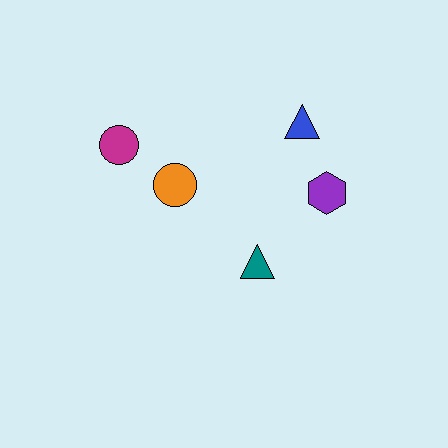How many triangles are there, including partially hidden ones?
There are 2 triangles.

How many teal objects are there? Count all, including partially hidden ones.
There is 1 teal object.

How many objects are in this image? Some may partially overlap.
There are 5 objects.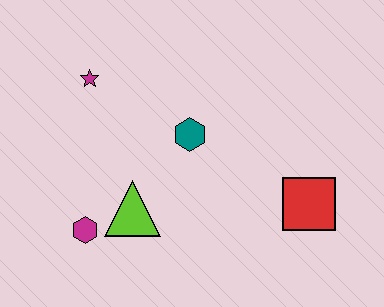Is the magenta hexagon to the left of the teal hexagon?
Yes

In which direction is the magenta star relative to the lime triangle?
The magenta star is above the lime triangle.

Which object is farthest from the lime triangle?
The red square is farthest from the lime triangle.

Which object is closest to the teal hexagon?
The lime triangle is closest to the teal hexagon.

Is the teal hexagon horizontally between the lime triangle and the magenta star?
No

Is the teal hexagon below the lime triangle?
No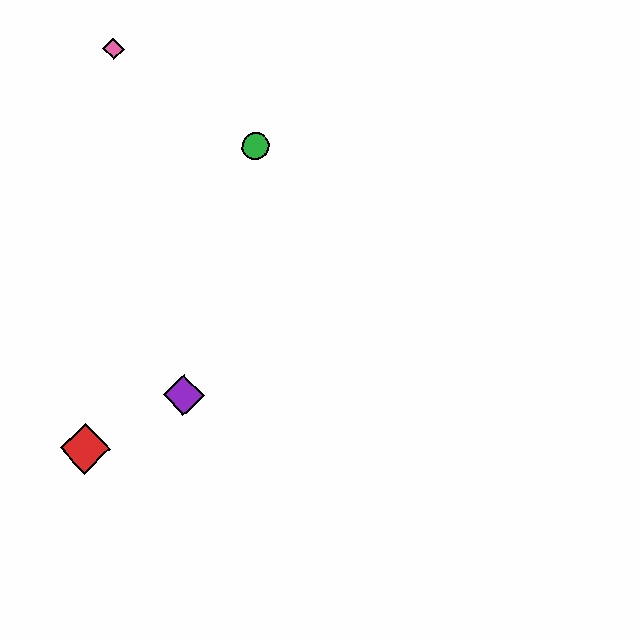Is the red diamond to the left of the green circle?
Yes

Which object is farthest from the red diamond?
The pink diamond is farthest from the red diamond.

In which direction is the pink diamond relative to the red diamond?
The pink diamond is above the red diamond.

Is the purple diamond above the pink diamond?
No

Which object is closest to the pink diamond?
The green circle is closest to the pink diamond.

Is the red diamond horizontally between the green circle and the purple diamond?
No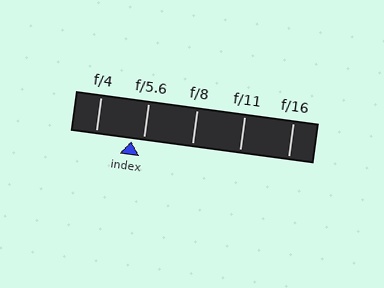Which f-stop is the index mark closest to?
The index mark is closest to f/5.6.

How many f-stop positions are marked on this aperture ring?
There are 5 f-stop positions marked.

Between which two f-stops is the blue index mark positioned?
The index mark is between f/4 and f/5.6.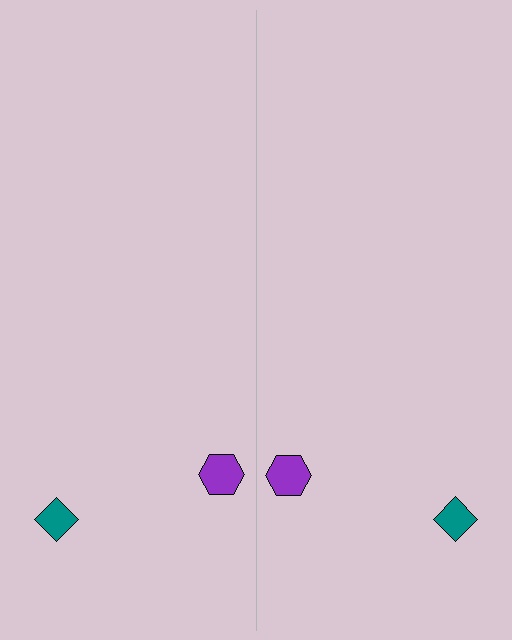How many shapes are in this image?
There are 4 shapes in this image.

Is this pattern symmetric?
Yes, this pattern has bilateral (reflection) symmetry.